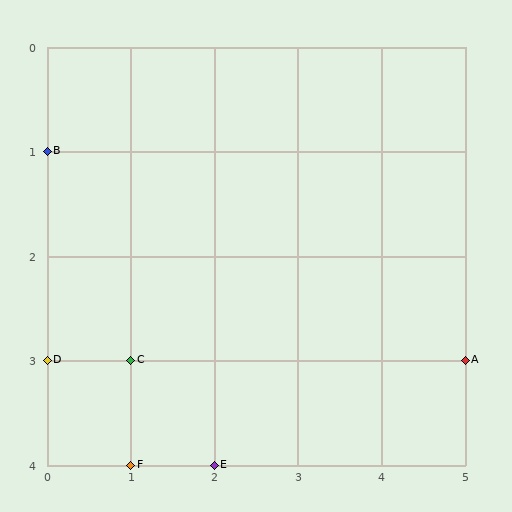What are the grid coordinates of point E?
Point E is at grid coordinates (2, 4).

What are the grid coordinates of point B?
Point B is at grid coordinates (0, 1).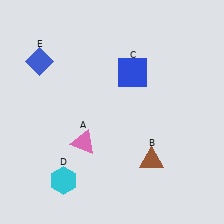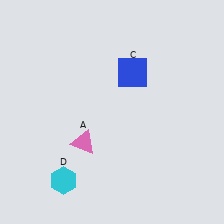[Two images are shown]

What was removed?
The brown triangle (B), the blue diamond (E) were removed in Image 2.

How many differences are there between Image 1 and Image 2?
There are 2 differences between the two images.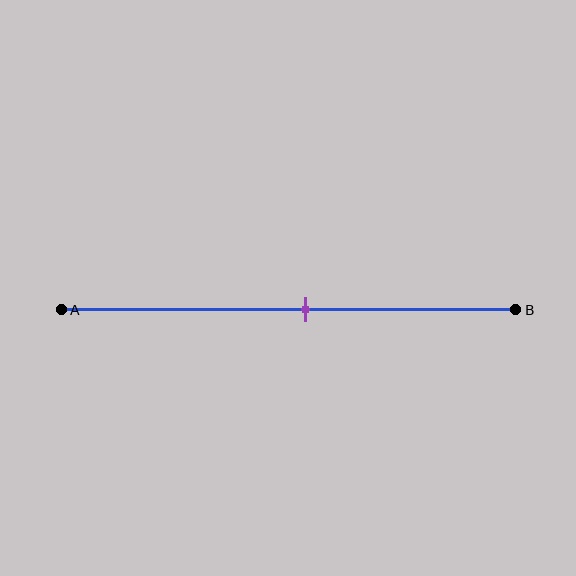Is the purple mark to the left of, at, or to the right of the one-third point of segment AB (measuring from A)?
The purple mark is to the right of the one-third point of segment AB.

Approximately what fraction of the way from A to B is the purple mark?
The purple mark is approximately 55% of the way from A to B.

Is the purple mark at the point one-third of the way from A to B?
No, the mark is at about 55% from A, not at the 33% one-third point.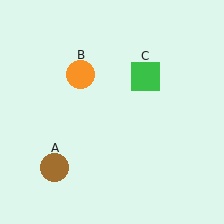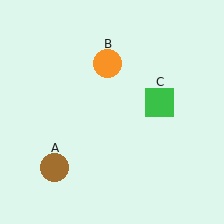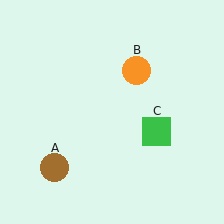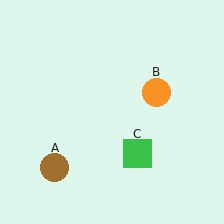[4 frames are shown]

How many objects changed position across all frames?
2 objects changed position: orange circle (object B), green square (object C).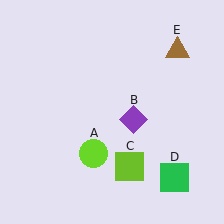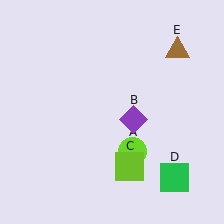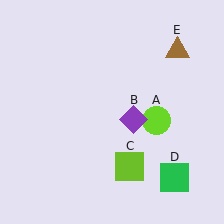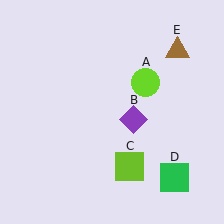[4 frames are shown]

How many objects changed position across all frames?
1 object changed position: lime circle (object A).